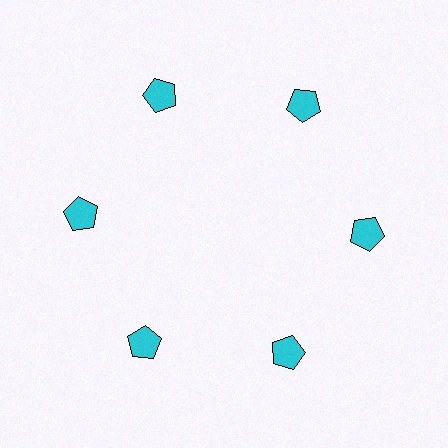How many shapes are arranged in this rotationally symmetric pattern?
There are 6 shapes, arranged in 6 groups of 1.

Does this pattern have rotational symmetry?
Yes, this pattern has 6-fold rotational symmetry. It looks the same after rotating 60 degrees around the center.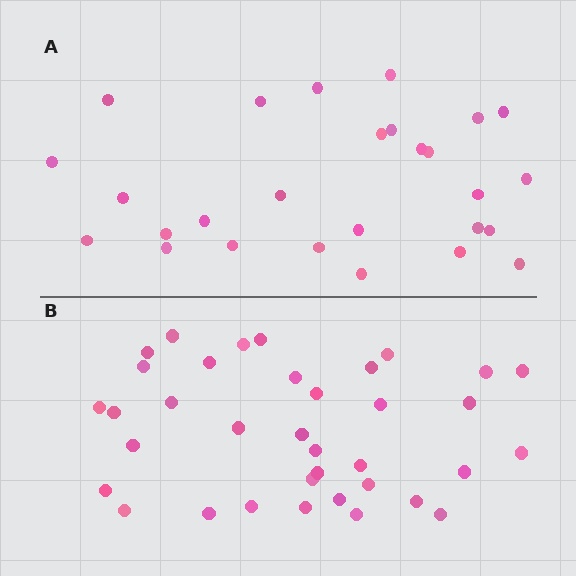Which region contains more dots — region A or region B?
Region B (the bottom region) has more dots.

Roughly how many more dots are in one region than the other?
Region B has roughly 8 or so more dots than region A.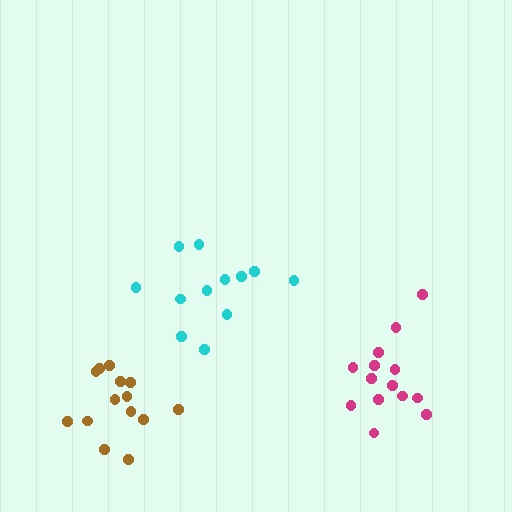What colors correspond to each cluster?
The clusters are colored: cyan, magenta, brown.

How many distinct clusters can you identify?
There are 3 distinct clusters.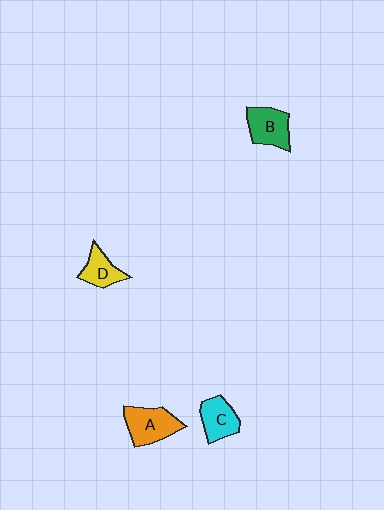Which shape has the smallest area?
Shape D (yellow).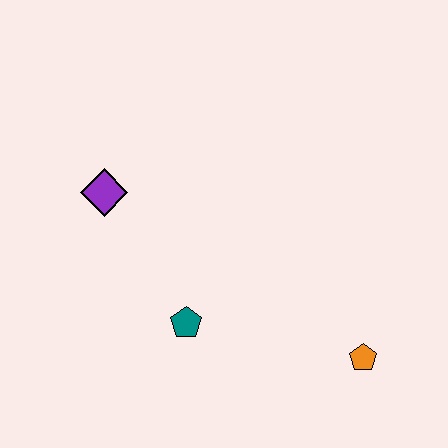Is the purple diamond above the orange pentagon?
Yes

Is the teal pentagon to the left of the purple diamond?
No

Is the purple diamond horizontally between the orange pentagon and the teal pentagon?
No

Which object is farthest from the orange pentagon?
The purple diamond is farthest from the orange pentagon.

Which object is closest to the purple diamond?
The teal pentagon is closest to the purple diamond.